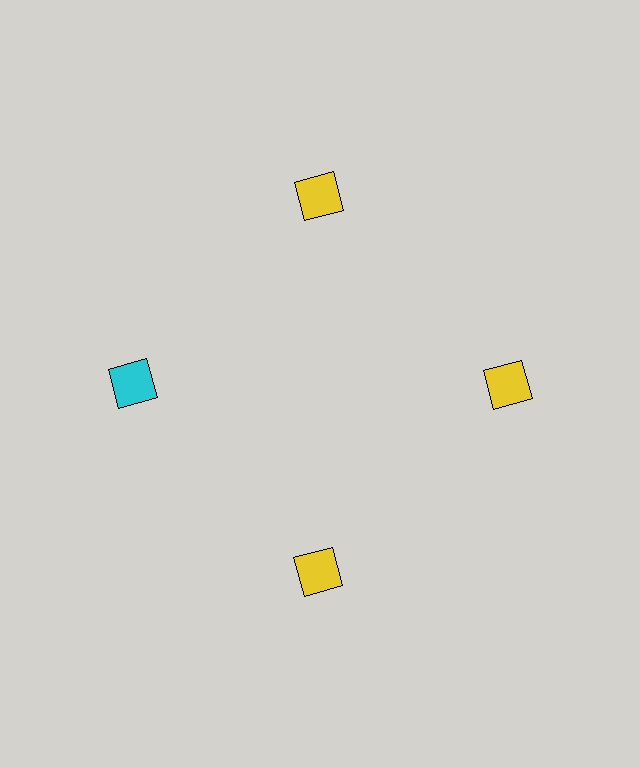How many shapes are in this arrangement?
There are 4 shapes arranged in a ring pattern.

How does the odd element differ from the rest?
It has a different color: cyan instead of yellow.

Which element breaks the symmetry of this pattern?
The cyan square at roughly the 9 o'clock position breaks the symmetry. All other shapes are yellow squares.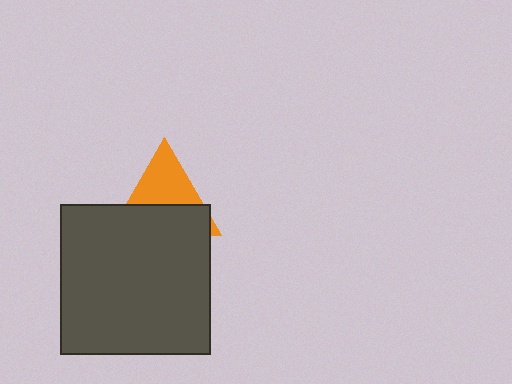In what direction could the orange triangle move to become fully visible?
The orange triangle could move up. That would shift it out from behind the dark gray square entirely.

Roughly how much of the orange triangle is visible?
About half of it is visible (roughly 47%).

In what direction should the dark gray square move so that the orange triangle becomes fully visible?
The dark gray square should move down. That is the shortest direction to clear the overlap and leave the orange triangle fully visible.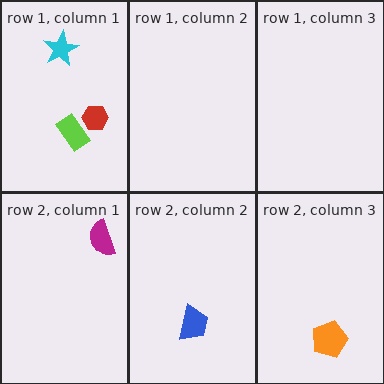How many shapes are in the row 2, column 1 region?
1.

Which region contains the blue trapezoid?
The row 2, column 2 region.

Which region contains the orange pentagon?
The row 2, column 3 region.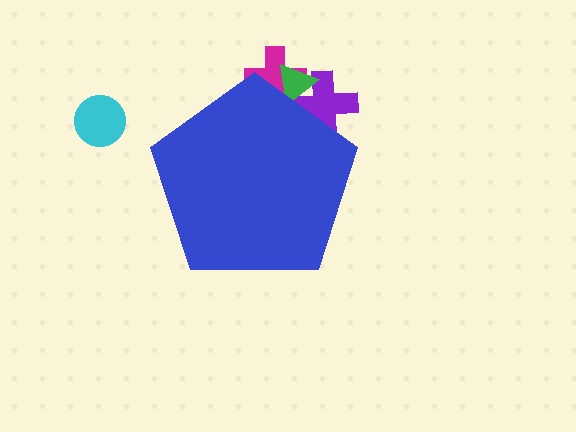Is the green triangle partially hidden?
Yes, the green triangle is partially hidden behind the blue pentagon.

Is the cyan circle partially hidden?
No, the cyan circle is fully visible.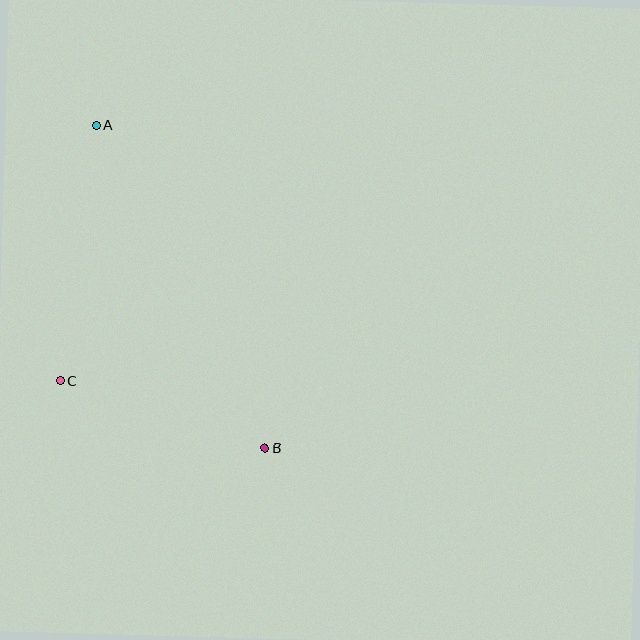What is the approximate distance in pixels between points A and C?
The distance between A and C is approximately 258 pixels.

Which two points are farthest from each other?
Points A and B are farthest from each other.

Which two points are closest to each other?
Points B and C are closest to each other.